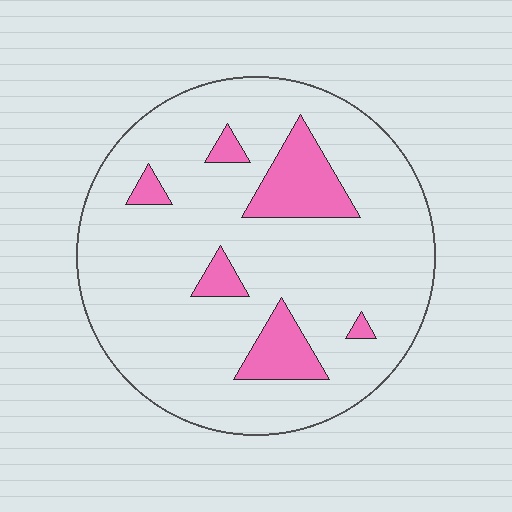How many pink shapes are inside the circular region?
6.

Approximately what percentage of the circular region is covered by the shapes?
Approximately 15%.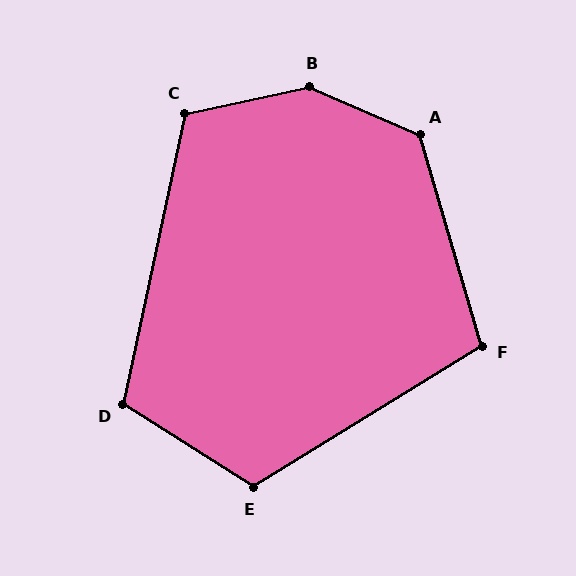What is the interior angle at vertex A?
Approximately 130 degrees (obtuse).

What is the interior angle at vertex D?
Approximately 110 degrees (obtuse).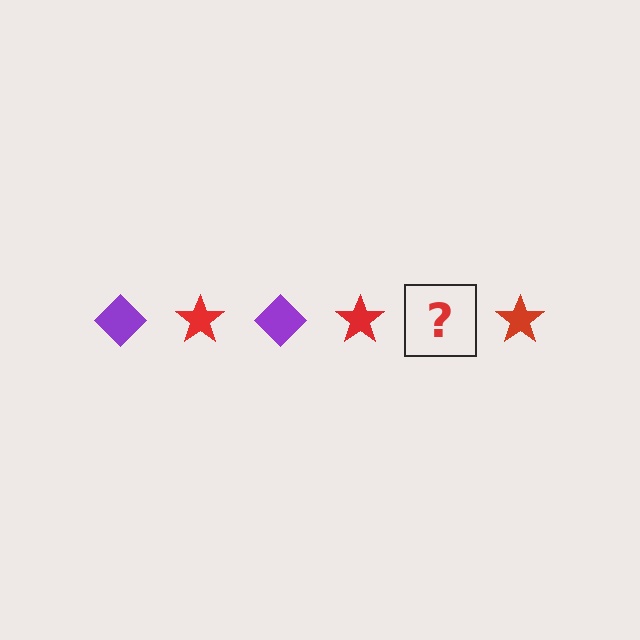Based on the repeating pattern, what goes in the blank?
The blank should be a purple diamond.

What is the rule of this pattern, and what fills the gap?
The rule is that the pattern alternates between purple diamond and red star. The gap should be filled with a purple diamond.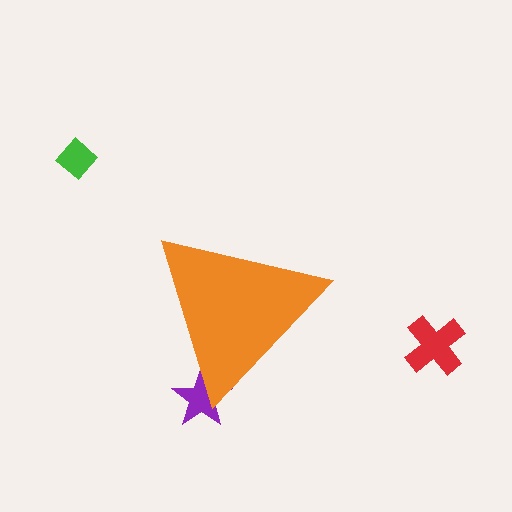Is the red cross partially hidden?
No, the red cross is fully visible.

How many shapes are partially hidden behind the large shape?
1 shape is partially hidden.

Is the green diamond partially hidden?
No, the green diamond is fully visible.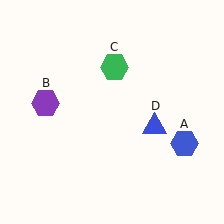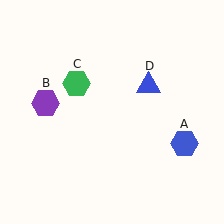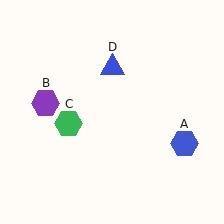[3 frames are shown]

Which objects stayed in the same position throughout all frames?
Blue hexagon (object A) and purple hexagon (object B) remained stationary.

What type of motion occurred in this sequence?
The green hexagon (object C), blue triangle (object D) rotated counterclockwise around the center of the scene.